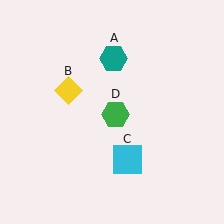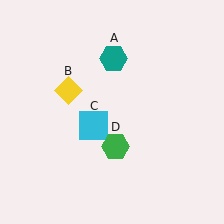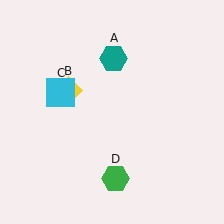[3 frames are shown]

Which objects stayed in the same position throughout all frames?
Teal hexagon (object A) and yellow diamond (object B) remained stationary.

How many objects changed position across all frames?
2 objects changed position: cyan square (object C), green hexagon (object D).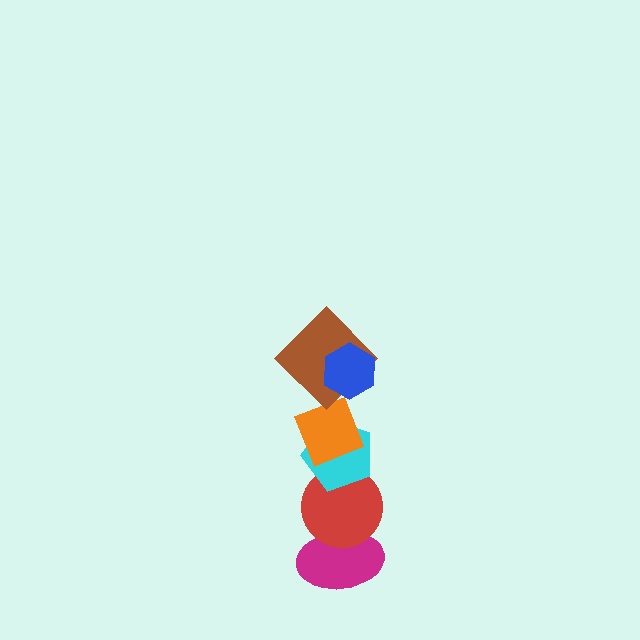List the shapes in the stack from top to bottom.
From top to bottom: the blue hexagon, the brown diamond, the orange diamond, the cyan pentagon, the red circle, the magenta ellipse.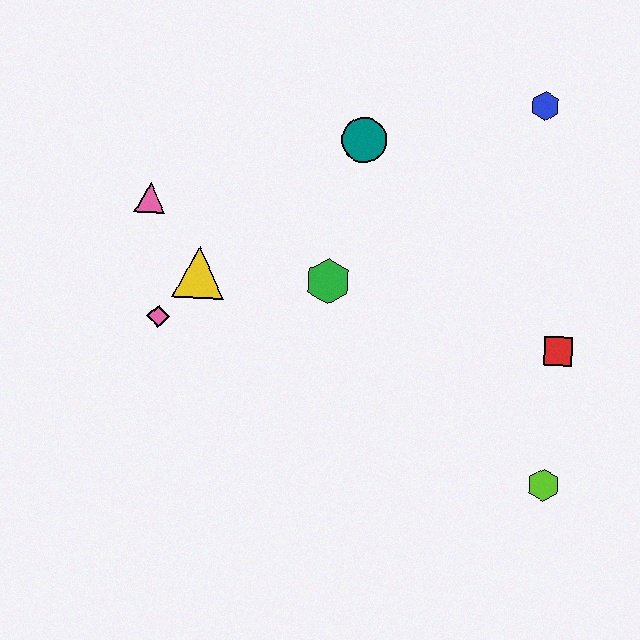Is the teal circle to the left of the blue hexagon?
Yes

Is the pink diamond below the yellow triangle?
Yes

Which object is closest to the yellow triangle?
The pink diamond is closest to the yellow triangle.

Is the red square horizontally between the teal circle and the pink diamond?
No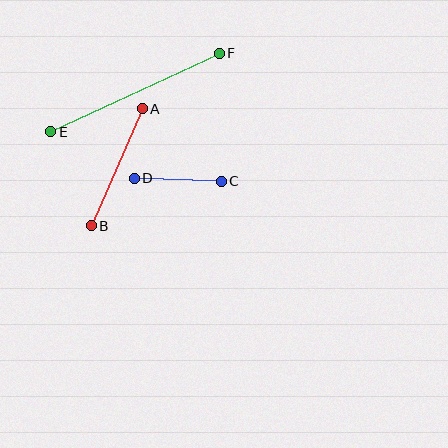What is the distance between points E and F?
The distance is approximately 186 pixels.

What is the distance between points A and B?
The distance is approximately 128 pixels.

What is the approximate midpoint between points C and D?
The midpoint is at approximately (178, 180) pixels.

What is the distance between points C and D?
The distance is approximately 87 pixels.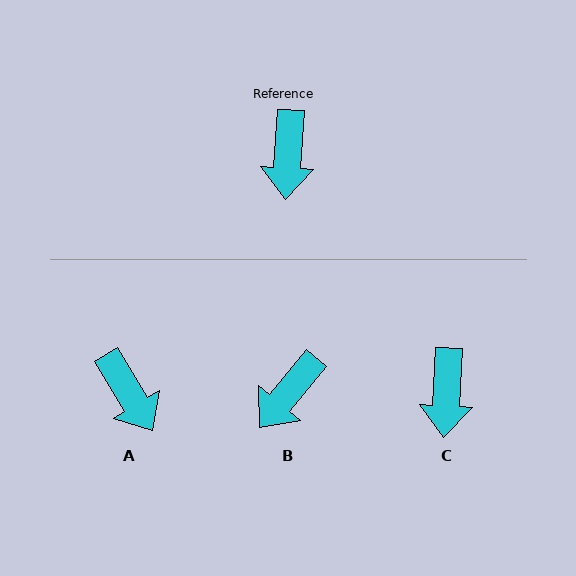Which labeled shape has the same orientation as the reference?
C.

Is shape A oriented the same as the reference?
No, it is off by about 35 degrees.